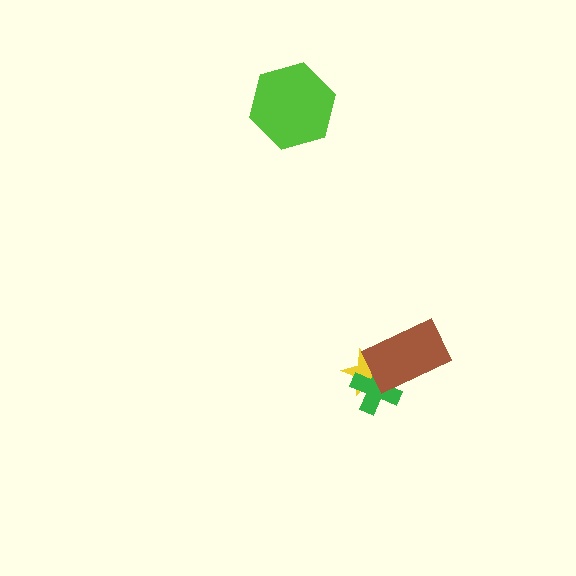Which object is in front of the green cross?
The brown rectangle is in front of the green cross.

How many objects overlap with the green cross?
2 objects overlap with the green cross.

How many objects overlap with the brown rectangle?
2 objects overlap with the brown rectangle.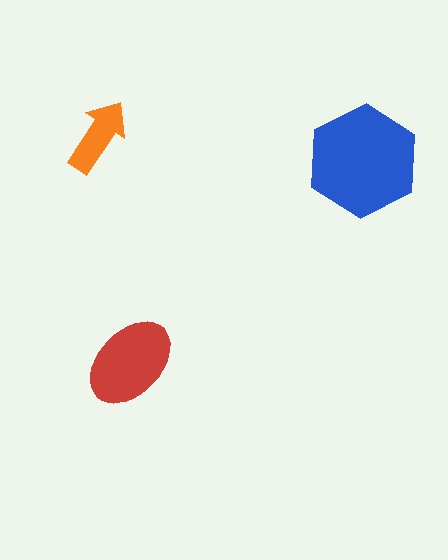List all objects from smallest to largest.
The orange arrow, the red ellipse, the blue hexagon.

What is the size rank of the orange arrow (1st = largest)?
3rd.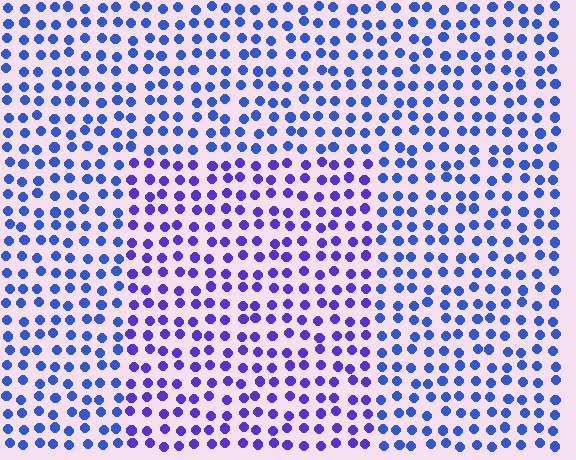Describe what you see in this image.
The image is filled with small blue elements in a uniform arrangement. A rectangle-shaped region is visible where the elements are tinted to a slightly different hue, forming a subtle color boundary.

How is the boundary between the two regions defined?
The boundary is defined purely by a slight shift in hue (about 29 degrees). Spacing, size, and orientation are identical on both sides.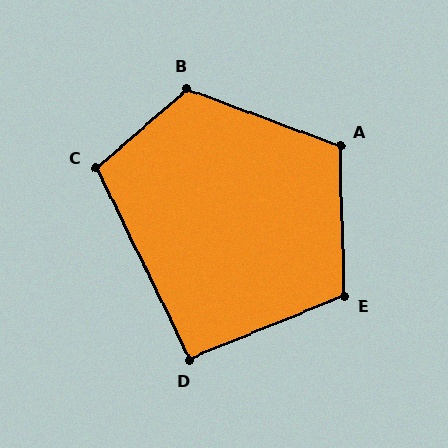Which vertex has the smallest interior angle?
D, at approximately 94 degrees.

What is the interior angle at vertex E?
Approximately 111 degrees (obtuse).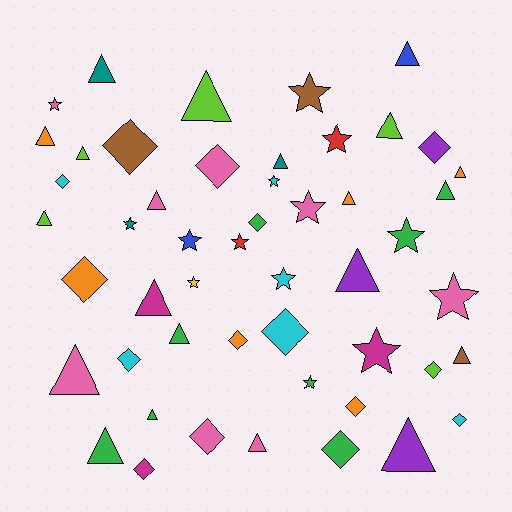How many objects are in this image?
There are 50 objects.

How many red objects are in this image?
There are 2 red objects.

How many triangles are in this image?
There are 21 triangles.